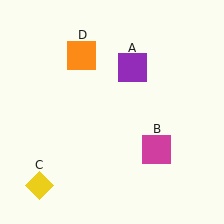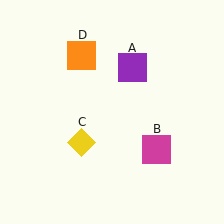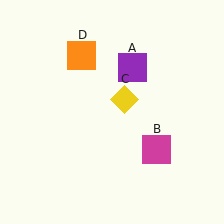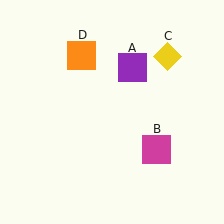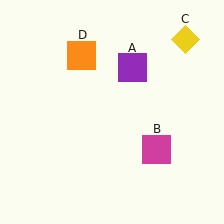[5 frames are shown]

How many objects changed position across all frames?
1 object changed position: yellow diamond (object C).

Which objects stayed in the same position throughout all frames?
Purple square (object A) and magenta square (object B) and orange square (object D) remained stationary.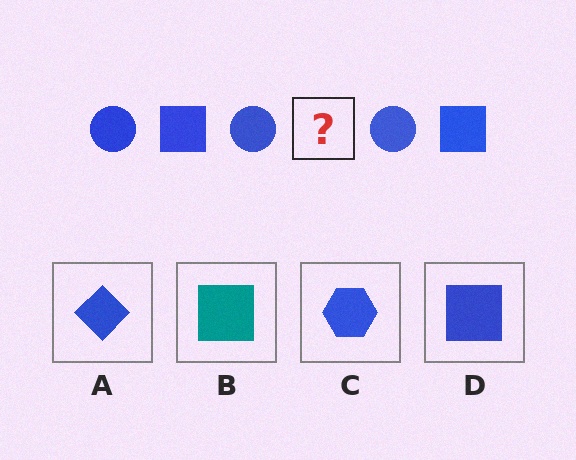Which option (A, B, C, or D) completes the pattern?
D.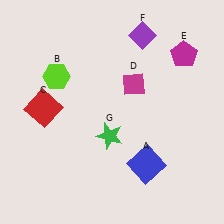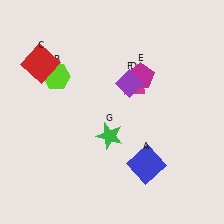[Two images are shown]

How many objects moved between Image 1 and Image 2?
3 objects moved between the two images.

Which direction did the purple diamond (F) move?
The purple diamond (F) moved down.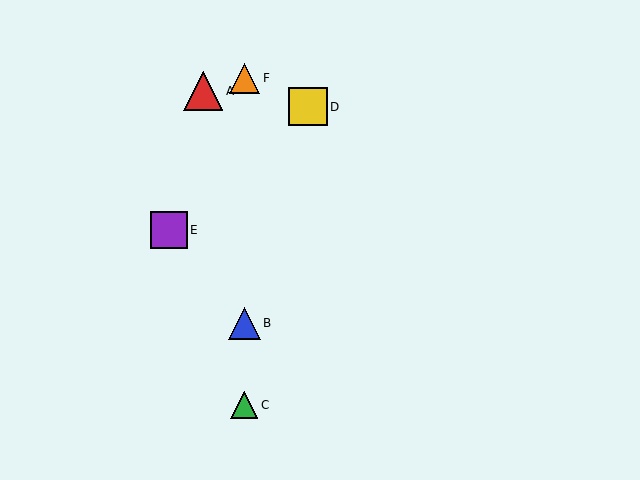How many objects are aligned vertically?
3 objects (B, C, F) are aligned vertically.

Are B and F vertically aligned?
Yes, both are at x≈244.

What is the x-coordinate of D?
Object D is at x≈308.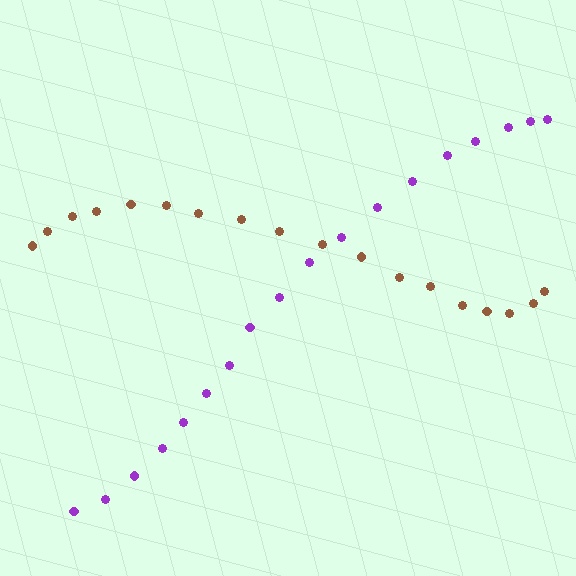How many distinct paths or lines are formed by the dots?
There are 2 distinct paths.